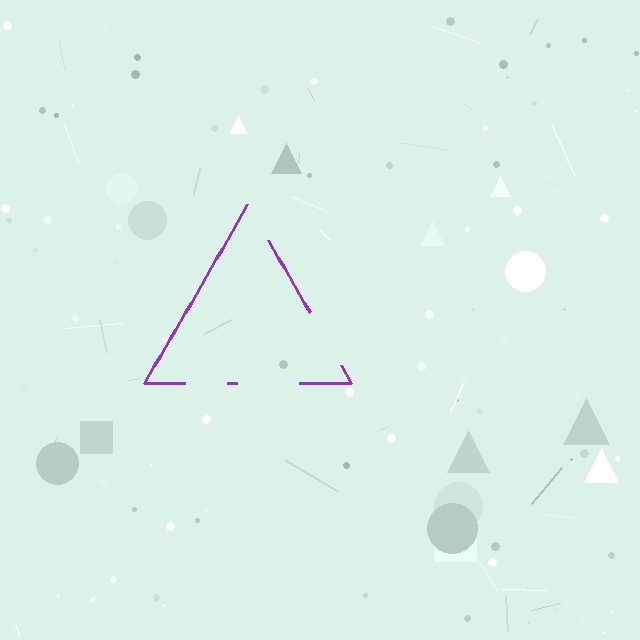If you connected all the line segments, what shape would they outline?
They would outline a triangle.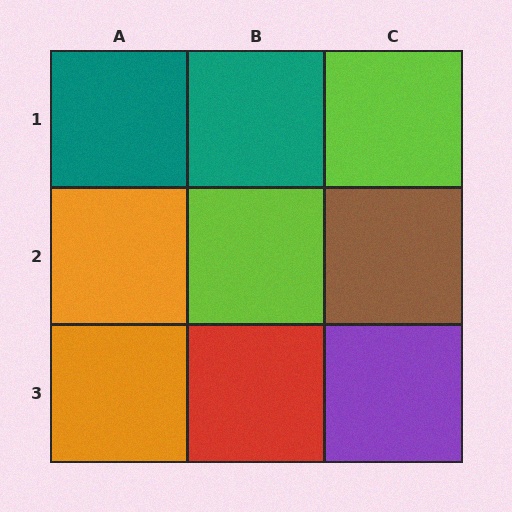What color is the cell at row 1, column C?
Lime.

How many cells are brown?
1 cell is brown.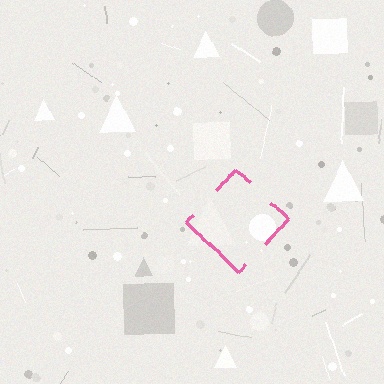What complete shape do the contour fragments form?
The contour fragments form a diamond.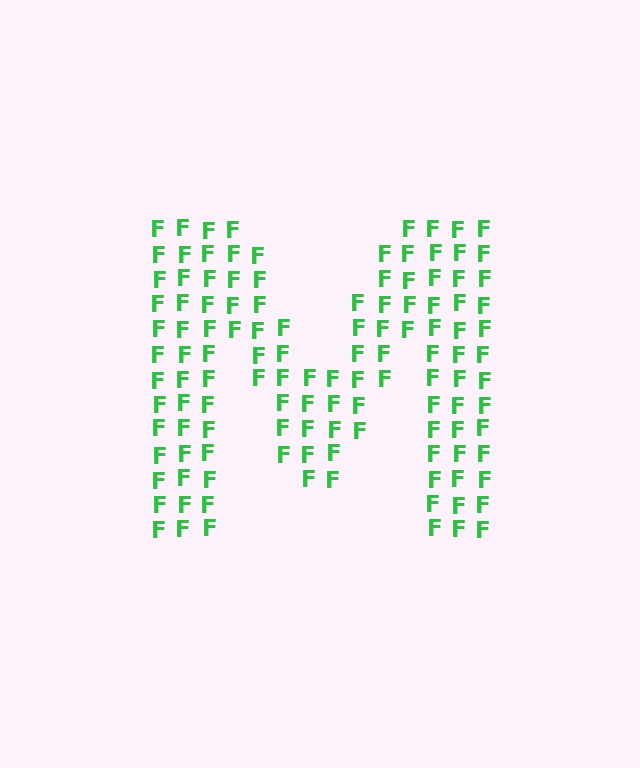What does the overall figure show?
The overall figure shows the letter M.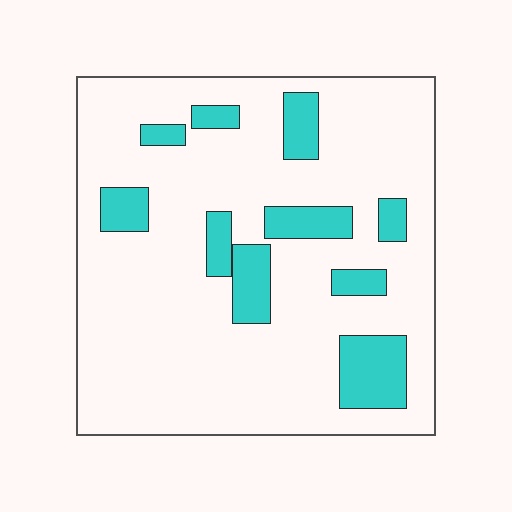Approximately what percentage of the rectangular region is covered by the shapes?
Approximately 15%.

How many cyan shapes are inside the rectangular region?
10.